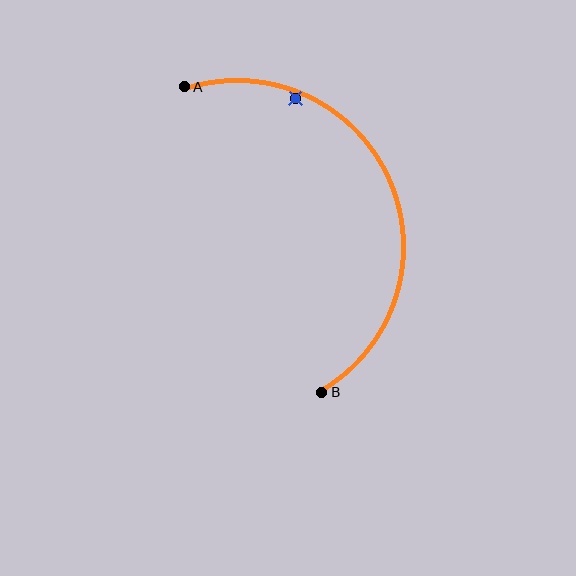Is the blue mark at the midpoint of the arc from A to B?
No — the blue mark does not lie on the arc at all. It sits slightly inside the curve.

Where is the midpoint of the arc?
The arc midpoint is the point on the curve farthest from the straight line joining A and B. It sits to the right of that line.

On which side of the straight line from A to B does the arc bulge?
The arc bulges to the right of the straight line connecting A and B.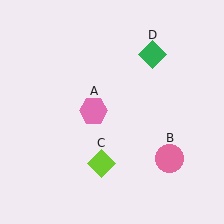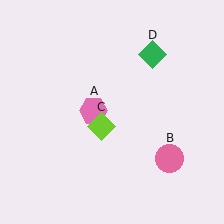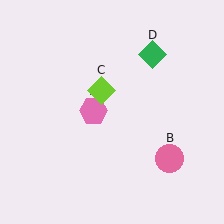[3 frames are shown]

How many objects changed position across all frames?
1 object changed position: lime diamond (object C).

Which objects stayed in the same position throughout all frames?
Pink hexagon (object A) and pink circle (object B) and green diamond (object D) remained stationary.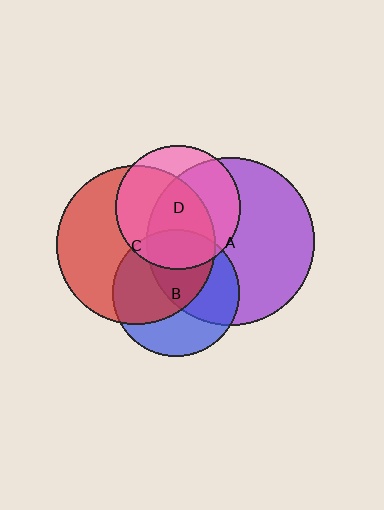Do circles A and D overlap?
Yes.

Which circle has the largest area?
Circle A (purple).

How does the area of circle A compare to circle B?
Approximately 1.7 times.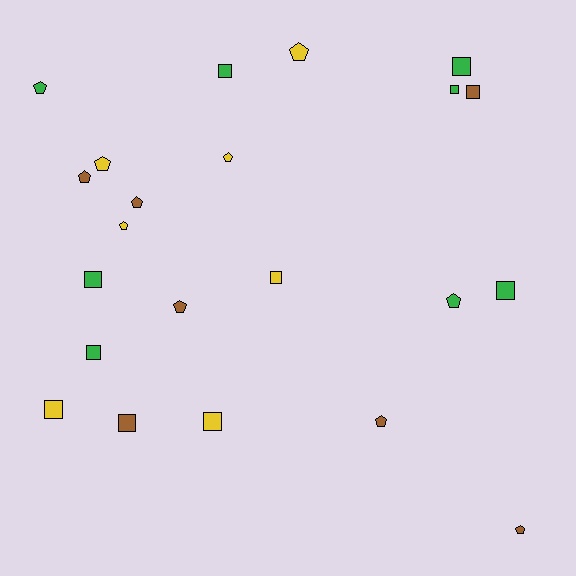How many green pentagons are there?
There are 2 green pentagons.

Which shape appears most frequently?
Square, with 11 objects.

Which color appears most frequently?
Green, with 8 objects.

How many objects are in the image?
There are 22 objects.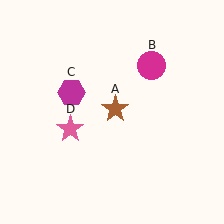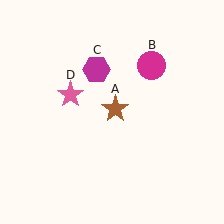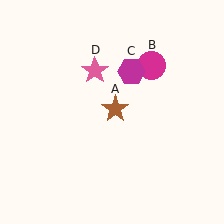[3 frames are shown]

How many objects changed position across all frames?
2 objects changed position: magenta hexagon (object C), pink star (object D).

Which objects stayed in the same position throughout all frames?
Brown star (object A) and magenta circle (object B) remained stationary.